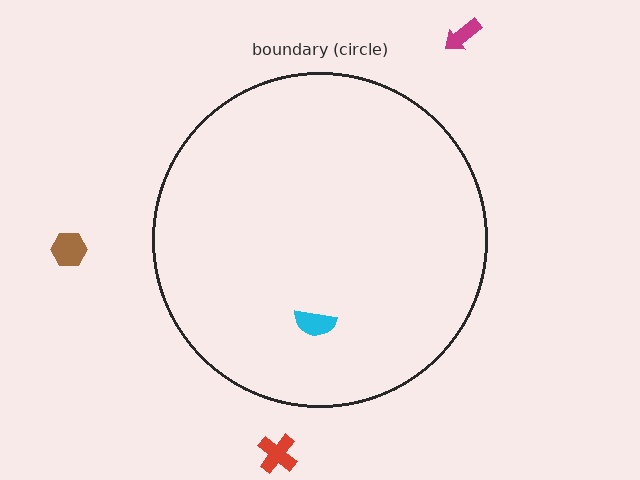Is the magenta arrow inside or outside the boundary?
Outside.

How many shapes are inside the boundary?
1 inside, 3 outside.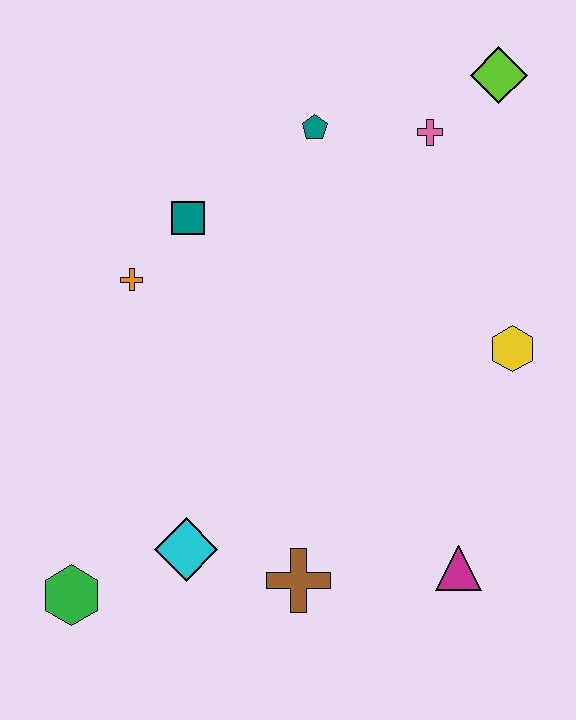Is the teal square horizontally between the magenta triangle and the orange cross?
Yes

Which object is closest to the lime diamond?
The pink cross is closest to the lime diamond.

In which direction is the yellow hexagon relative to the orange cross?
The yellow hexagon is to the right of the orange cross.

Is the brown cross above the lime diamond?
No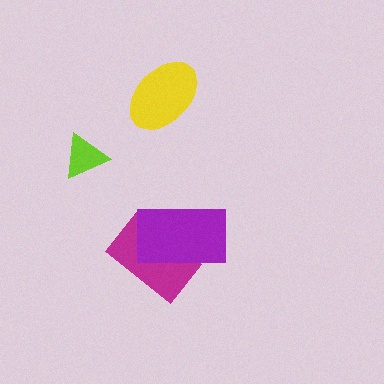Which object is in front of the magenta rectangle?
The purple rectangle is in front of the magenta rectangle.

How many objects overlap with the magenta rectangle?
1 object overlaps with the magenta rectangle.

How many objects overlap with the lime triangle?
0 objects overlap with the lime triangle.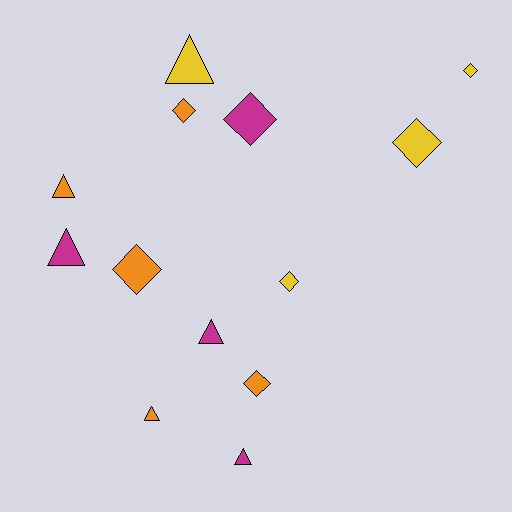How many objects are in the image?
There are 13 objects.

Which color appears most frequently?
Orange, with 5 objects.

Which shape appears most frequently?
Diamond, with 7 objects.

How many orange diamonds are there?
There are 3 orange diamonds.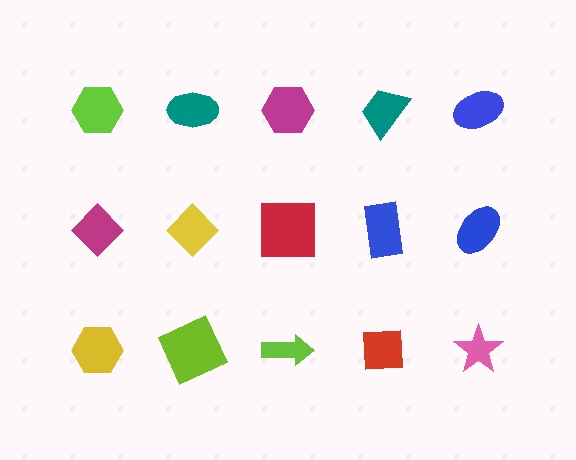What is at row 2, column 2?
A yellow diamond.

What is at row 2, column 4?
A blue rectangle.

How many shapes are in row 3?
5 shapes.